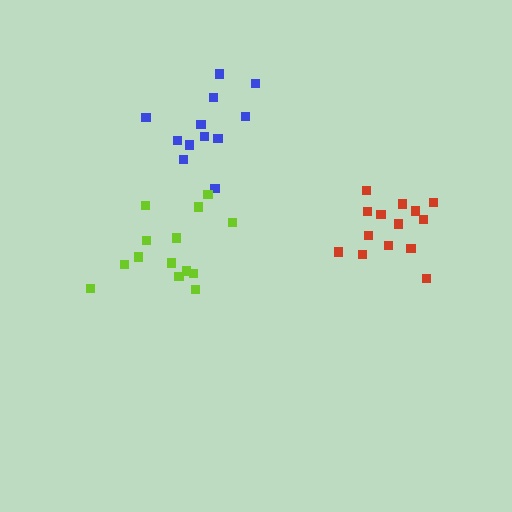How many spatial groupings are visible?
There are 3 spatial groupings.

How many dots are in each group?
Group 1: 12 dots, Group 2: 14 dots, Group 3: 14 dots (40 total).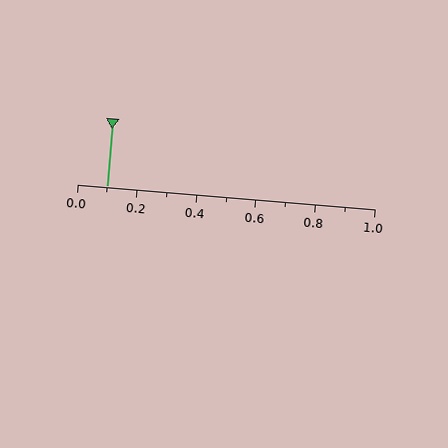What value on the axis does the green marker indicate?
The marker indicates approximately 0.1.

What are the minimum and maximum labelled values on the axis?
The axis runs from 0.0 to 1.0.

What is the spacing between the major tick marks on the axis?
The major ticks are spaced 0.2 apart.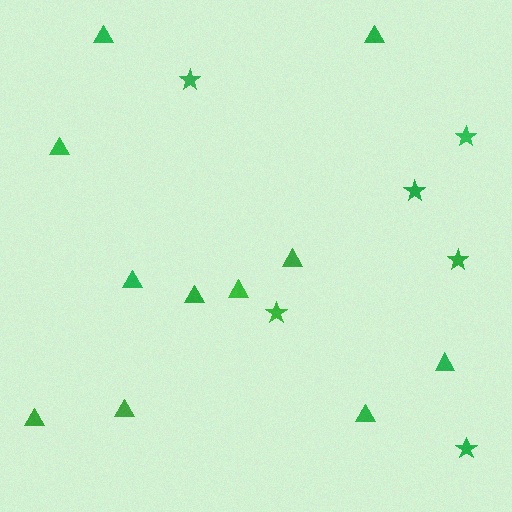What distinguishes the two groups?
There are 2 groups: one group of triangles (11) and one group of stars (6).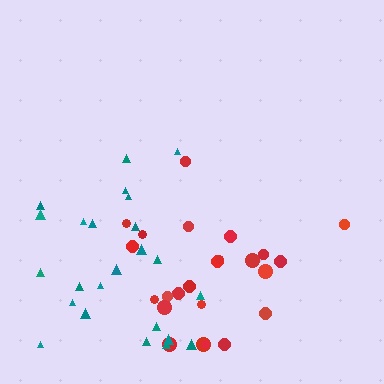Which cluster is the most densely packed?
Red.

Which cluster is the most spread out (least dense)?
Teal.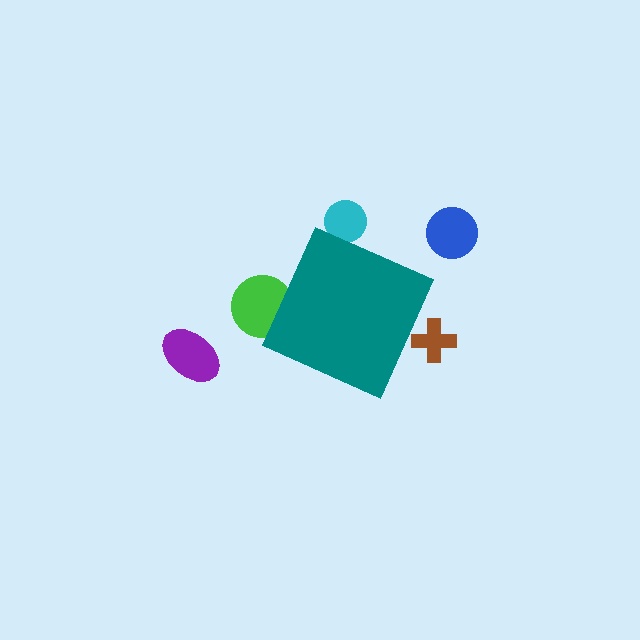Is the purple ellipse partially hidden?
No, the purple ellipse is fully visible.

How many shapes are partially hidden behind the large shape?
3 shapes are partially hidden.